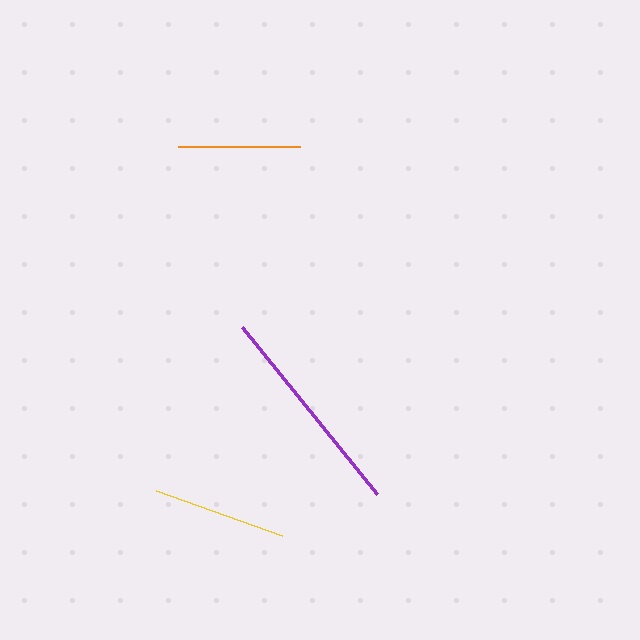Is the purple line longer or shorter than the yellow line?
The purple line is longer than the yellow line.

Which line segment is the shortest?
The orange line is the shortest at approximately 122 pixels.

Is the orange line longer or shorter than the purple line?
The purple line is longer than the orange line.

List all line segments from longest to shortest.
From longest to shortest: purple, yellow, orange.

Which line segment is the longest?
The purple line is the longest at approximately 215 pixels.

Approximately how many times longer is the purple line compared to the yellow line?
The purple line is approximately 1.6 times the length of the yellow line.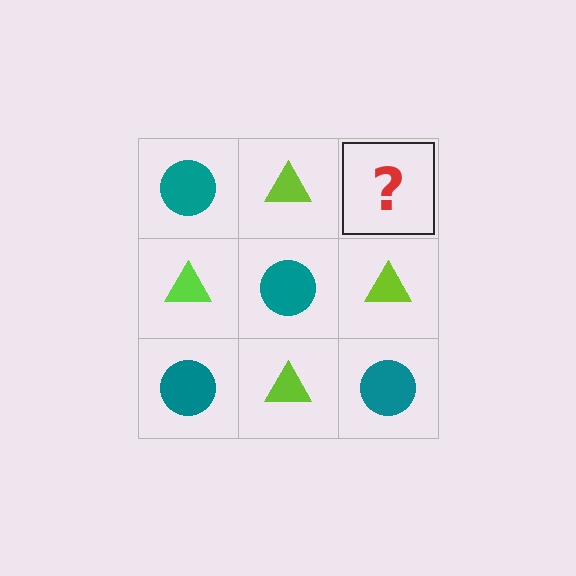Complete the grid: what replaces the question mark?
The question mark should be replaced with a teal circle.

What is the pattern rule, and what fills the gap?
The rule is that it alternates teal circle and lime triangle in a checkerboard pattern. The gap should be filled with a teal circle.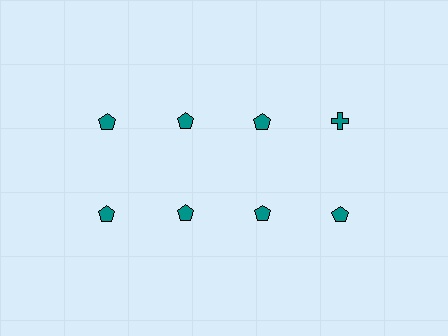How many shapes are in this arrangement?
There are 8 shapes arranged in a grid pattern.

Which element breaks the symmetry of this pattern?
The teal cross in the top row, second from right column breaks the symmetry. All other shapes are teal pentagons.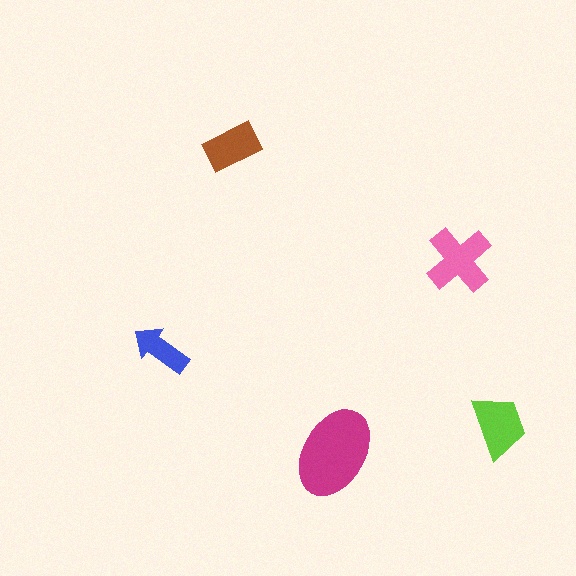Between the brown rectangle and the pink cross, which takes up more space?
The pink cross.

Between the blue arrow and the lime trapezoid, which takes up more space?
The lime trapezoid.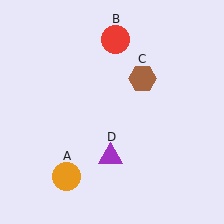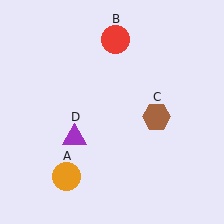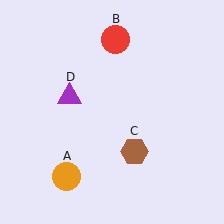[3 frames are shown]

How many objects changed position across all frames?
2 objects changed position: brown hexagon (object C), purple triangle (object D).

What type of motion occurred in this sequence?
The brown hexagon (object C), purple triangle (object D) rotated clockwise around the center of the scene.